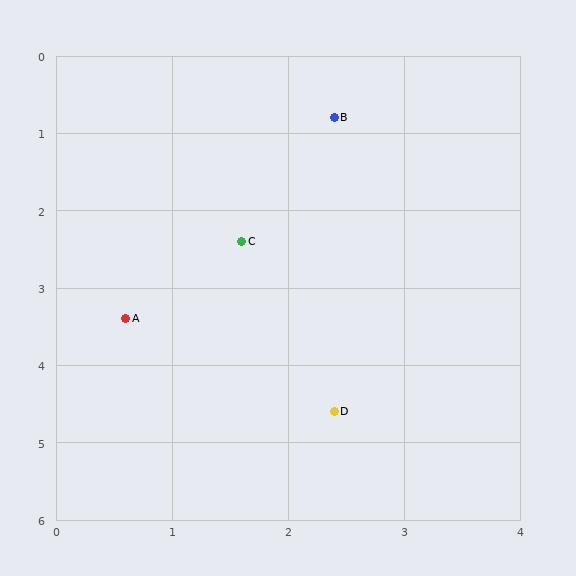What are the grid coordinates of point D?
Point D is at approximately (2.4, 4.6).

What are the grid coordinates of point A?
Point A is at approximately (0.6, 3.4).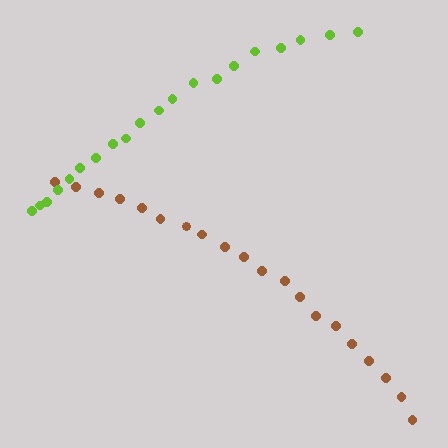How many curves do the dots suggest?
There are 2 distinct paths.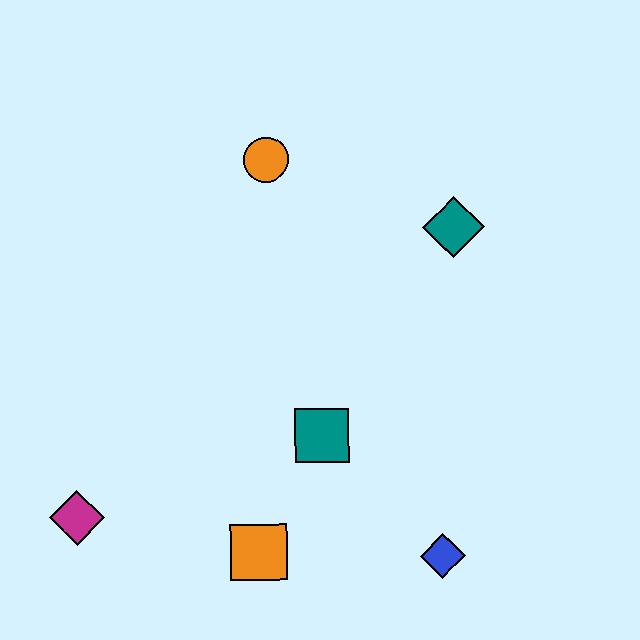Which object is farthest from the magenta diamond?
The teal diamond is farthest from the magenta diamond.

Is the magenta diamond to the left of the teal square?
Yes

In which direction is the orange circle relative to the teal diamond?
The orange circle is to the left of the teal diamond.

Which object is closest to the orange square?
The teal square is closest to the orange square.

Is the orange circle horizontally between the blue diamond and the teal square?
No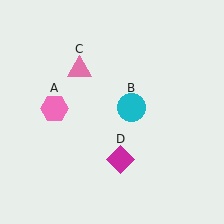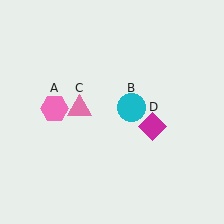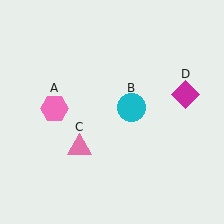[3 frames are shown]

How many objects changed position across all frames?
2 objects changed position: pink triangle (object C), magenta diamond (object D).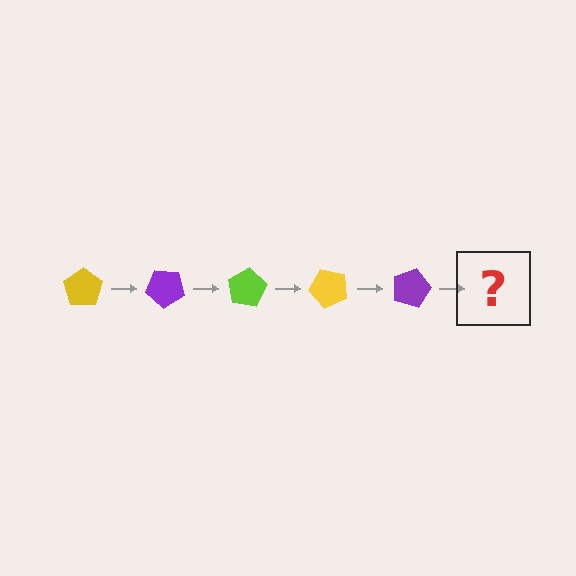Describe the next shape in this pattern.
It should be a lime pentagon, rotated 200 degrees from the start.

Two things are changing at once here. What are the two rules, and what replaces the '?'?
The two rules are that it rotates 40 degrees each step and the color cycles through yellow, purple, and lime. The '?' should be a lime pentagon, rotated 200 degrees from the start.